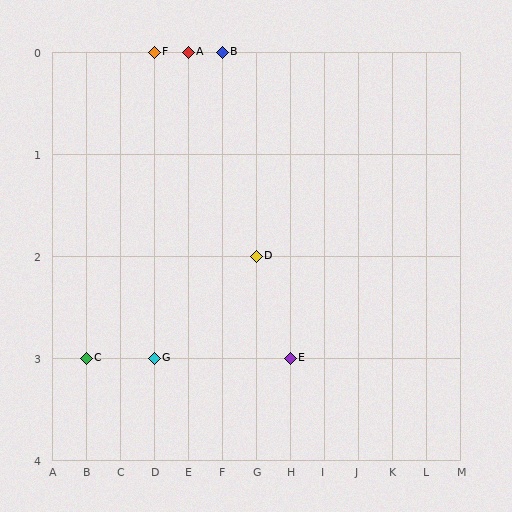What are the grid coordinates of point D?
Point D is at grid coordinates (G, 2).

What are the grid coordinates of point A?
Point A is at grid coordinates (E, 0).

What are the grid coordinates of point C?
Point C is at grid coordinates (B, 3).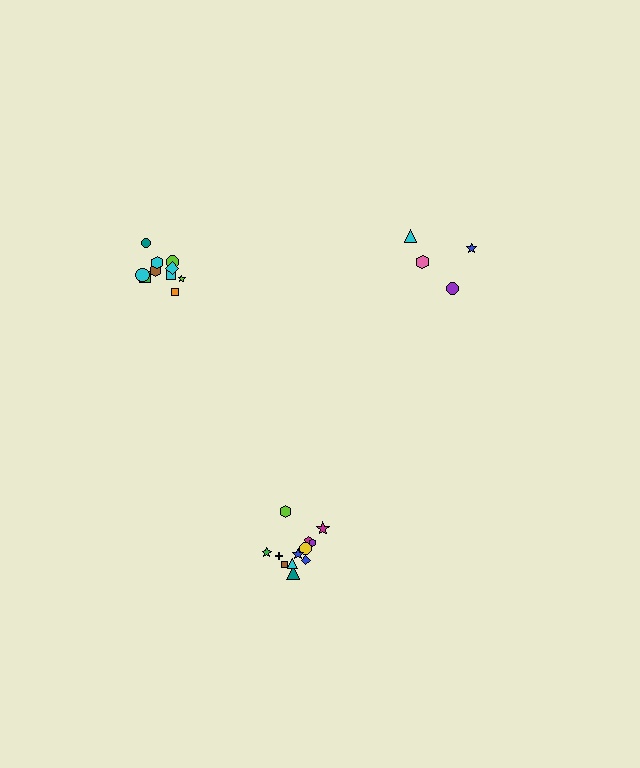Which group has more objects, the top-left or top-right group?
The top-left group.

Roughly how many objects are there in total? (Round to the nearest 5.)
Roughly 25 objects in total.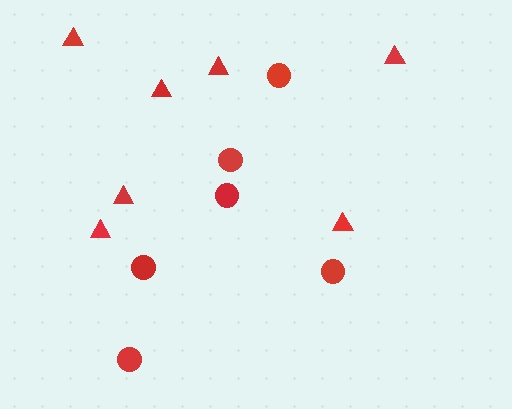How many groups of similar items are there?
There are 2 groups: one group of triangles (7) and one group of circles (6).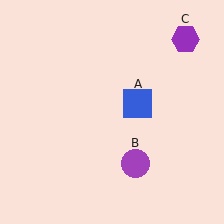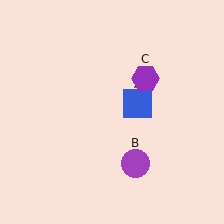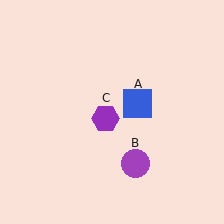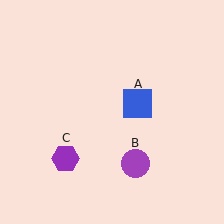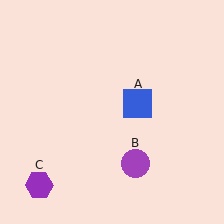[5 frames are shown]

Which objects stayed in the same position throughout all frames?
Blue square (object A) and purple circle (object B) remained stationary.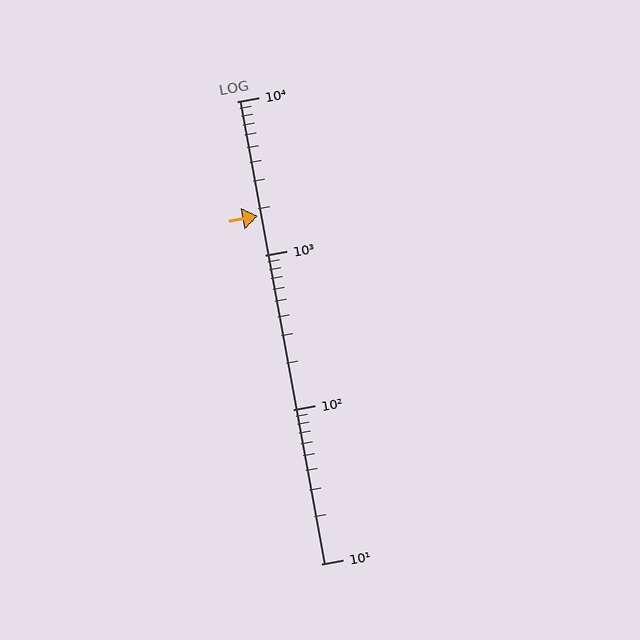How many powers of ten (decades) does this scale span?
The scale spans 3 decades, from 10 to 10000.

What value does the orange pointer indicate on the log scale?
The pointer indicates approximately 1800.